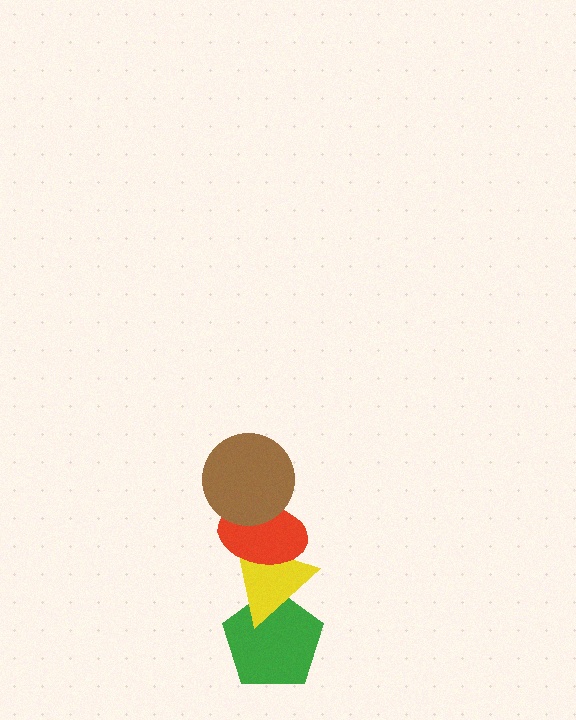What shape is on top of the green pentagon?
The yellow triangle is on top of the green pentagon.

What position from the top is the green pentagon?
The green pentagon is 4th from the top.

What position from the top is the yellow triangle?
The yellow triangle is 3rd from the top.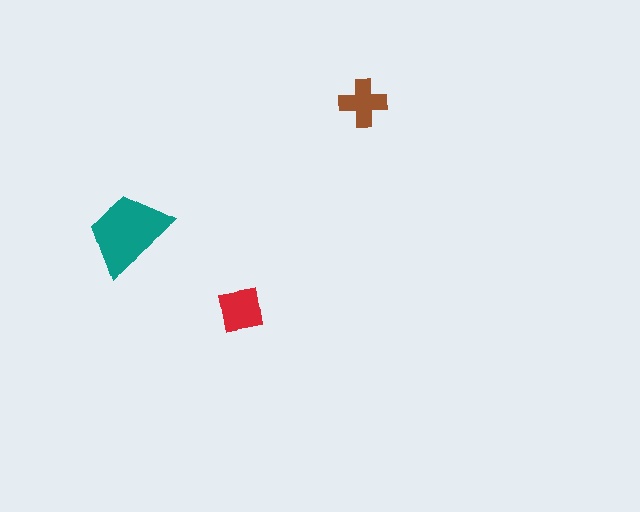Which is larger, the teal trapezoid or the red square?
The teal trapezoid.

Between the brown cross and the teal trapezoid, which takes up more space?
The teal trapezoid.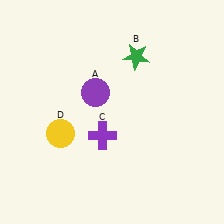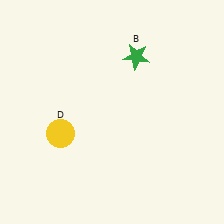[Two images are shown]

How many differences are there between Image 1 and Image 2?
There are 2 differences between the two images.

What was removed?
The purple circle (A), the purple cross (C) were removed in Image 2.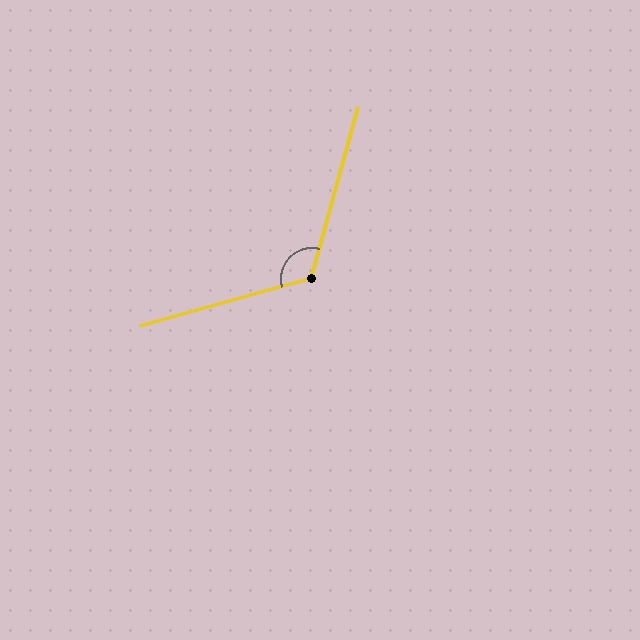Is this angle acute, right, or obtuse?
It is obtuse.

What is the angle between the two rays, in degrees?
Approximately 121 degrees.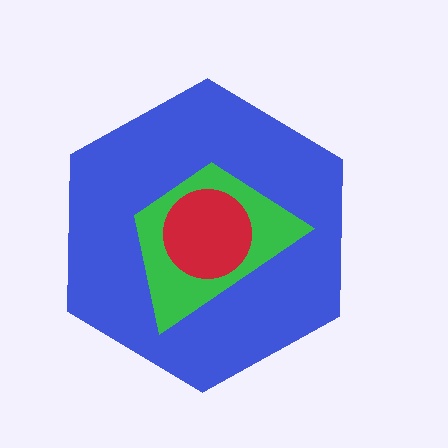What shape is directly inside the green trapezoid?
The red circle.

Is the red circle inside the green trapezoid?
Yes.